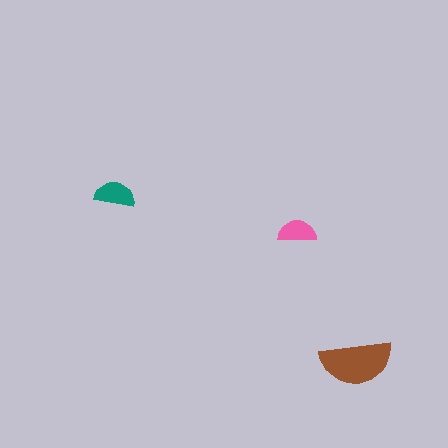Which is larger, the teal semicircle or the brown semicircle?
The brown one.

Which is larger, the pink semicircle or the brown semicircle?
The brown one.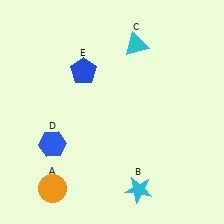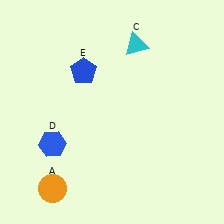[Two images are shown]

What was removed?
The cyan star (B) was removed in Image 2.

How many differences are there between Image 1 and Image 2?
There is 1 difference between the two images.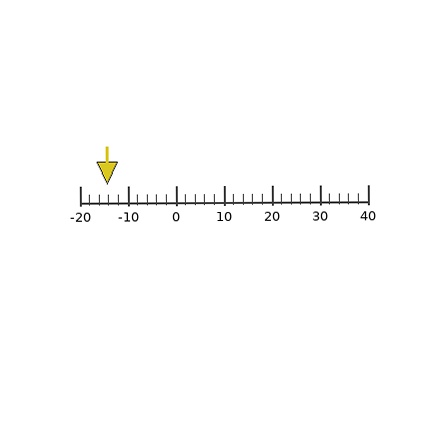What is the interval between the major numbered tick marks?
The major tick marks are spaced 10 units apart.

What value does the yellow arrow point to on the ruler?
The yellow arrow points to approximately -14.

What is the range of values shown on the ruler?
The ruler shows values from -20 to 40.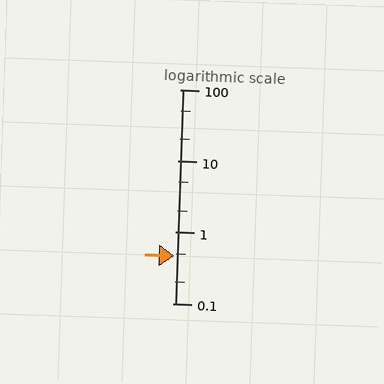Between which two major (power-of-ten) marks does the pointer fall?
The pointer is between 0.1 and 1.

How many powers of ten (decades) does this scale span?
The scale spans 3 decades, from 0.1 to 100.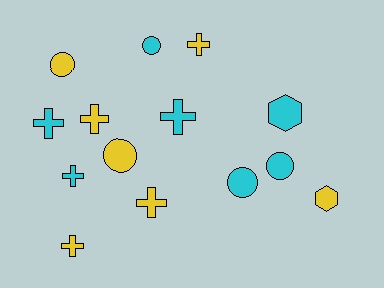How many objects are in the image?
There are 14 objects.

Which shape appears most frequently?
Cross, with 7 objects.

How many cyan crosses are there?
There are 3 cyan crosses.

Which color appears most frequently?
Yellow, with 7 objects.